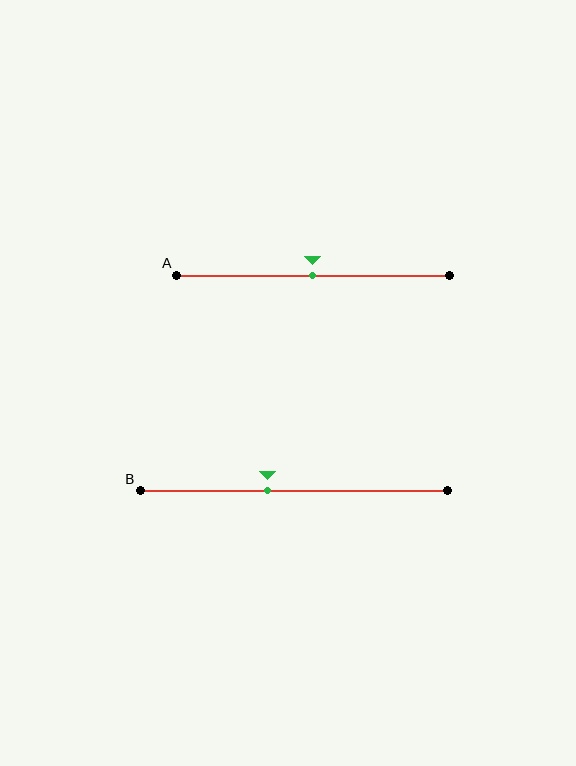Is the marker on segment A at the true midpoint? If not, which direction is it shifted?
Yes, the marker on segment A is at the true midpoint.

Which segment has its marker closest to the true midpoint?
Segment A has its marker closest to the true midpoint.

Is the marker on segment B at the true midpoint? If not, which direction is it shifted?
No, the marker on segment B is shifted to the left by about 8% of the segment length.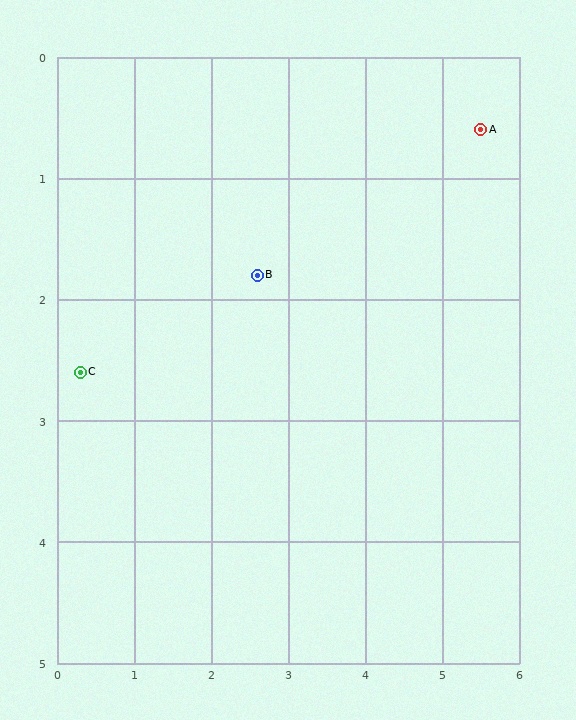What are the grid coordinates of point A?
Point A is at approximately (5.5, 0.6).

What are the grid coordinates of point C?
Point C is at approximately (0.3, 2.6).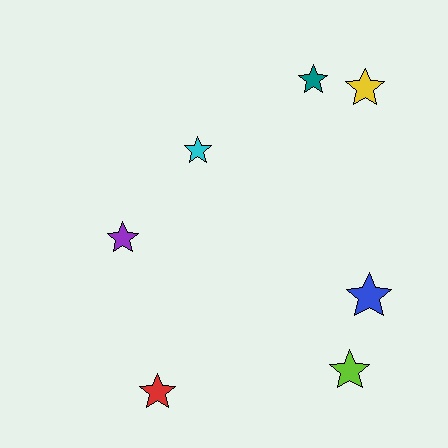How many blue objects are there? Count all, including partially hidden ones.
There is 1 blue object.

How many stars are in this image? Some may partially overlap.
There are 7 stars.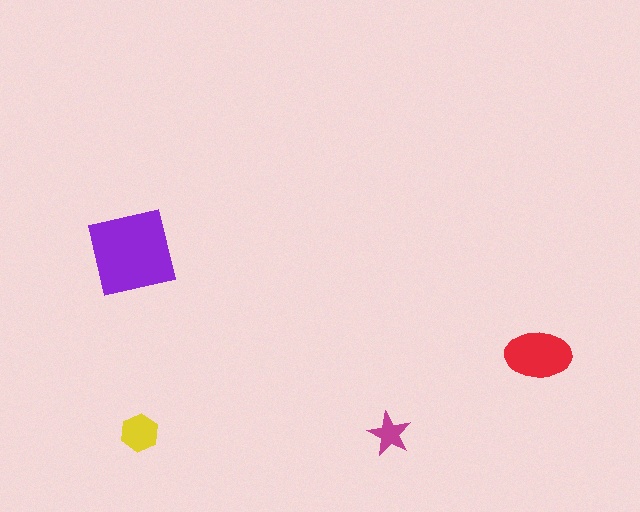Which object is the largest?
The purple square.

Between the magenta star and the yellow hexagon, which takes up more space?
The yellow hexagon.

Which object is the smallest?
The magenta star.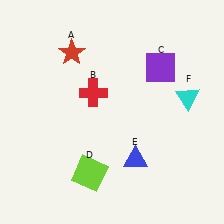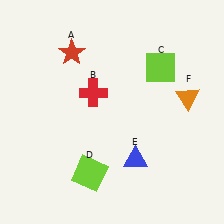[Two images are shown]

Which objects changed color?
C changed from purple to lime. F changed from cyan to orange.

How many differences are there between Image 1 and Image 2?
There are 2 differences between the two images.